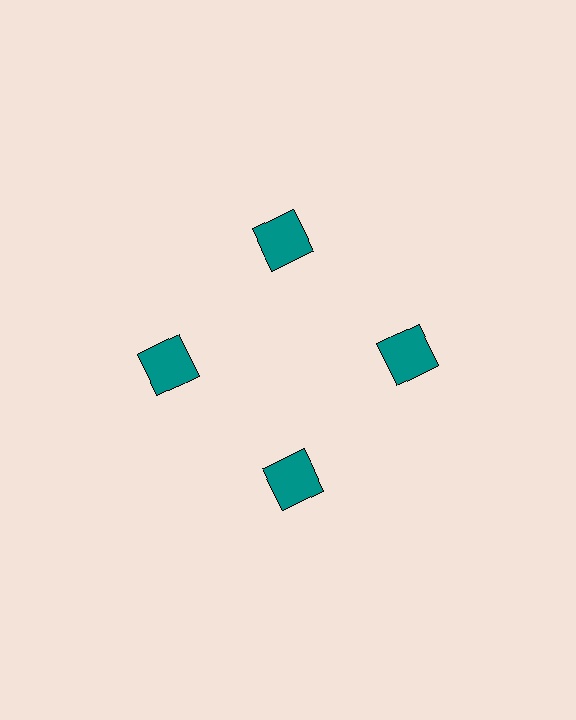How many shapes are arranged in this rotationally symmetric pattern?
There are 4 shapes, arranged in 4 groups of 1.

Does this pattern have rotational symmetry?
Yes, this pattern has 4-fold rotational symmetry. It looks the same after rotating 90 degrees around the center.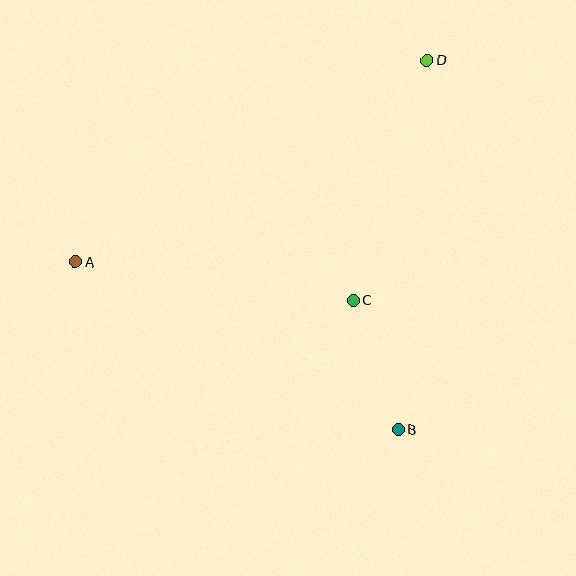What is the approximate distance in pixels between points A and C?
The distance between A and C is approximately 280 pixels.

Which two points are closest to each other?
Points B and C are closest to each other.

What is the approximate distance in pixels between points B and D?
The distance between B and D is approximately 371 pixels.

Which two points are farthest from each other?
Points A and D are farthest from each other.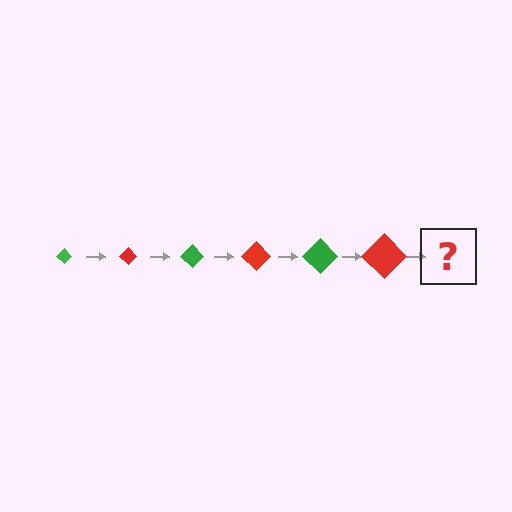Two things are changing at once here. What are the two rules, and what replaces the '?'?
The two rules are that the diamond grows larger each step and the color cycles through green and red. The '?' should be a green diamond, larger than the previous one.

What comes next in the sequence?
The next element should be a green diamond, larger than the previous one.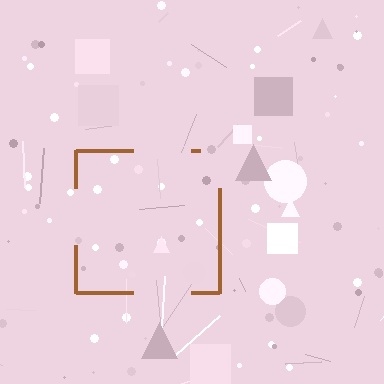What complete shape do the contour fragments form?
The contour fragments form a square.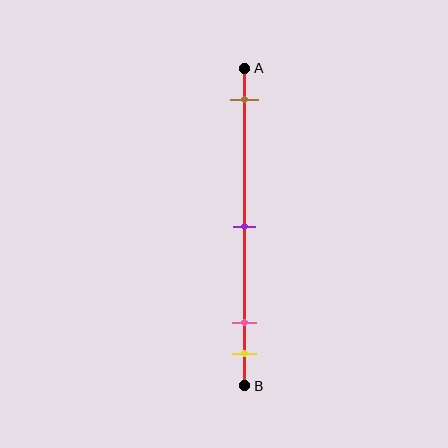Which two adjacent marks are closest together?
The pink and yellow marks are the closest adjacent pair.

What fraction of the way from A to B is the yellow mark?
The yellow mark is approximately 90% (0.9) of the way from A to B.